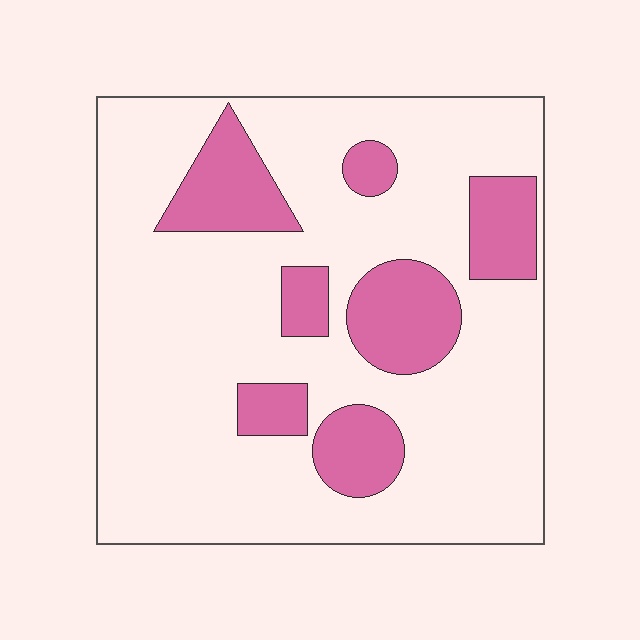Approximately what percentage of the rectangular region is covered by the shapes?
Approximately 20%.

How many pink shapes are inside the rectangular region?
7.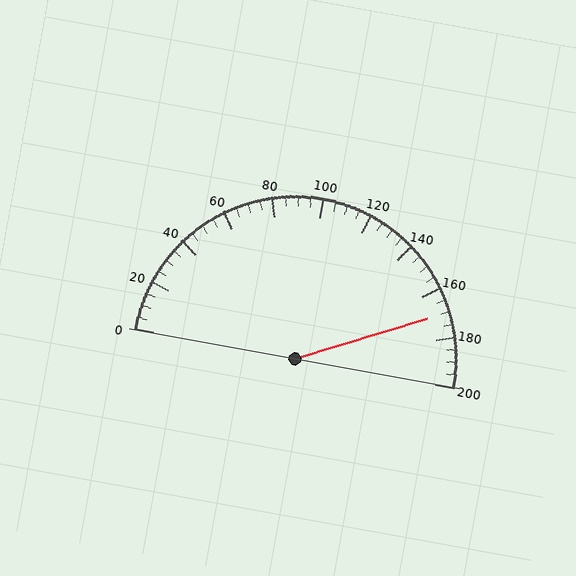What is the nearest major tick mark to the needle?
The nearest major tick mark is 160.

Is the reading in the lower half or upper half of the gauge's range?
The reading is in the upper half of the range (0 to 200).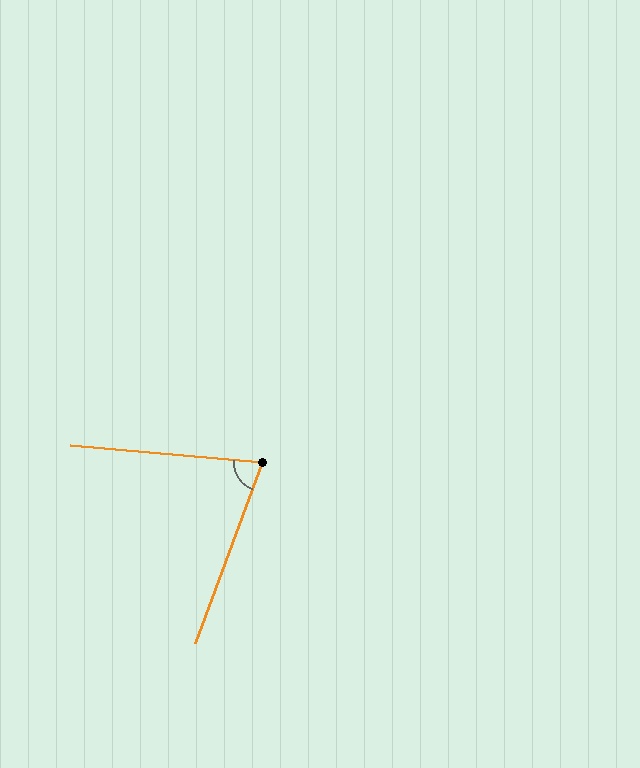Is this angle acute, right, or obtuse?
It is acute.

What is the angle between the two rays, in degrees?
Approximately 75 degrees.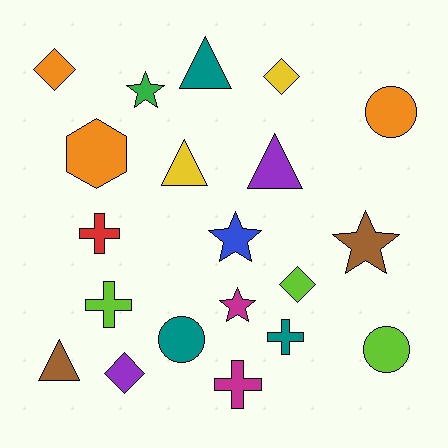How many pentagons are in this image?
There are no pentagons.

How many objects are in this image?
There are 20 objects.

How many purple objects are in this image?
There are 2 purple objects.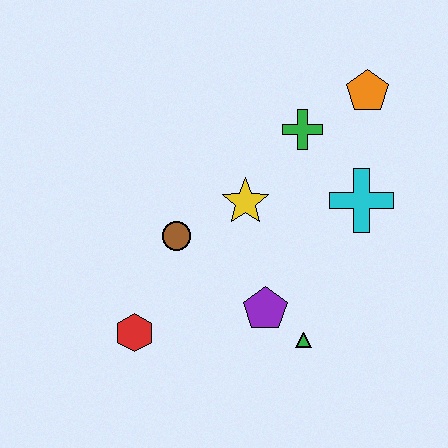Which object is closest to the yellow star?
The brown circle is closest to the yellow star.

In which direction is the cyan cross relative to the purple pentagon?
The cyan cross is above the purple pentagon.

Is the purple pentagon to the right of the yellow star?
Yes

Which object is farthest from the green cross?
The red hexagon is farthest from the green cross.